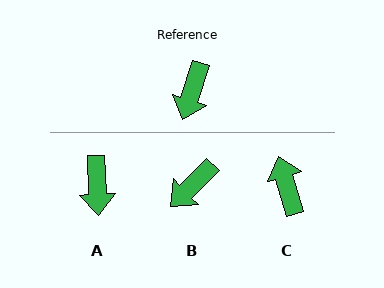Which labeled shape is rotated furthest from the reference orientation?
C, about 146 degrees away.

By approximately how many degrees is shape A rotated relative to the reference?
Approximately 21 degrees counter-clockwise.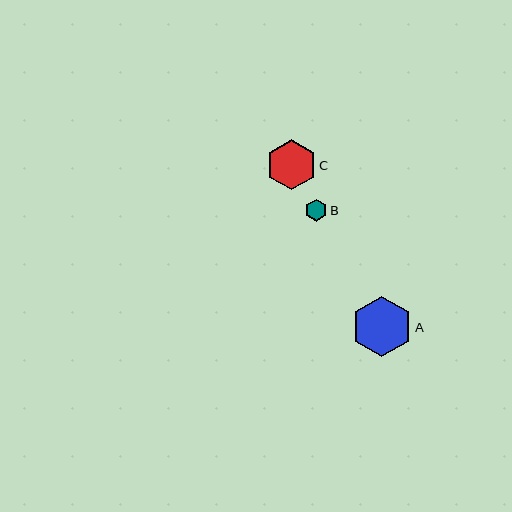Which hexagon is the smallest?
Hexagon B is the smallest with a size of approximately 22 pixels.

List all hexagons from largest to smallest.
From largest to smallest: A, C, B.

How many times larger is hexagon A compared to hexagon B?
Hexagon A is approximately 2.8 times the size of hexagon B.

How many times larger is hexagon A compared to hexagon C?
Hexagon A is approximately 1.2 times the size of hexagon C.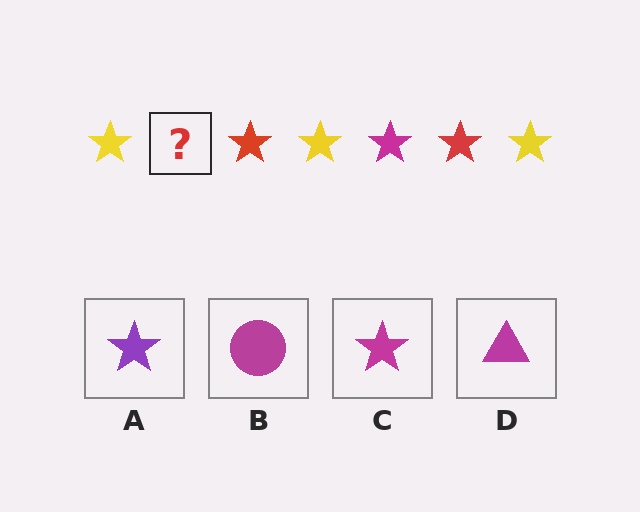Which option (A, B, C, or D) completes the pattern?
C.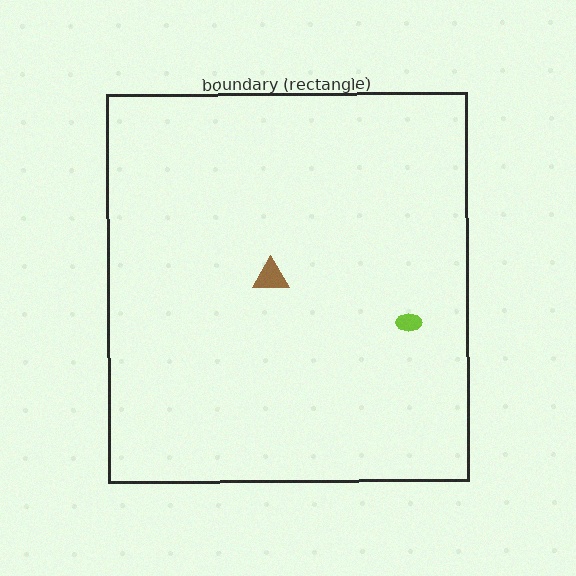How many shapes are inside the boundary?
2 inside, 0 outside.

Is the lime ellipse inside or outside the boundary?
Inside.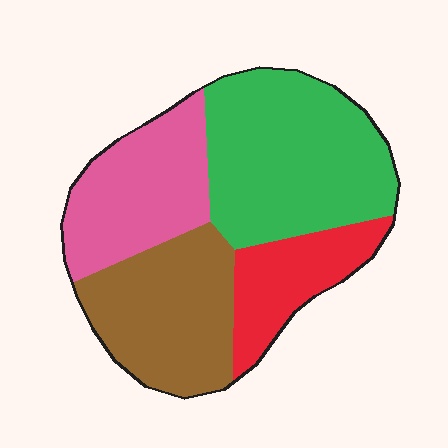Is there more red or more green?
Green.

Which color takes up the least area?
Red, at roughly 15%.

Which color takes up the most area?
Green, at roughly 35%.